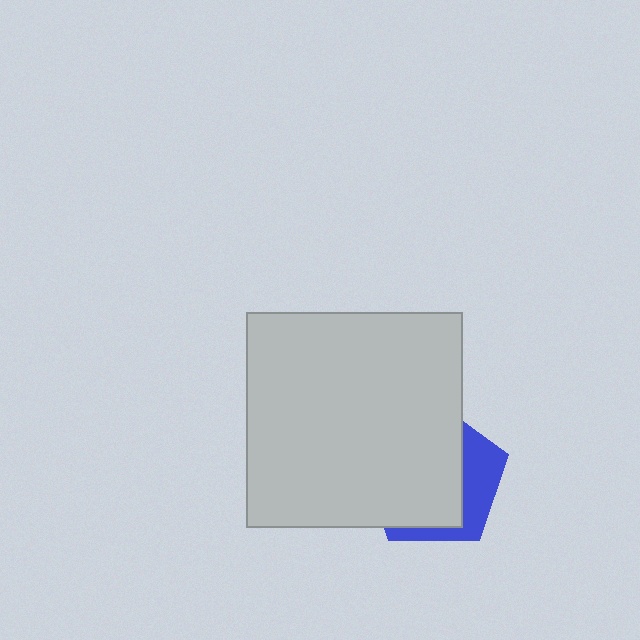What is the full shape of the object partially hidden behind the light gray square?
The partially hidden object is a blue pentagon.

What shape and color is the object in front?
The object in front is a light gray square.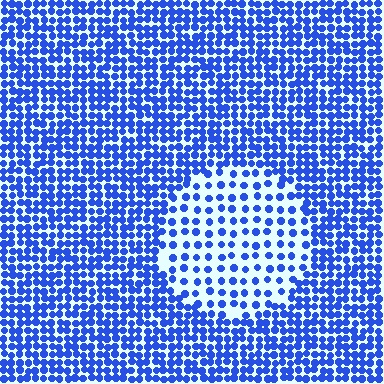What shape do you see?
I see a circle.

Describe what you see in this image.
The image contains small blue elements arranged at two different densities. A circle-shaped region is visible where the elements are less densely packed than the surrounding area.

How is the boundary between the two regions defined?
The boundary is defined by a change in element density (approximately 2.2x ratio). All elements are the same color, size, and shape.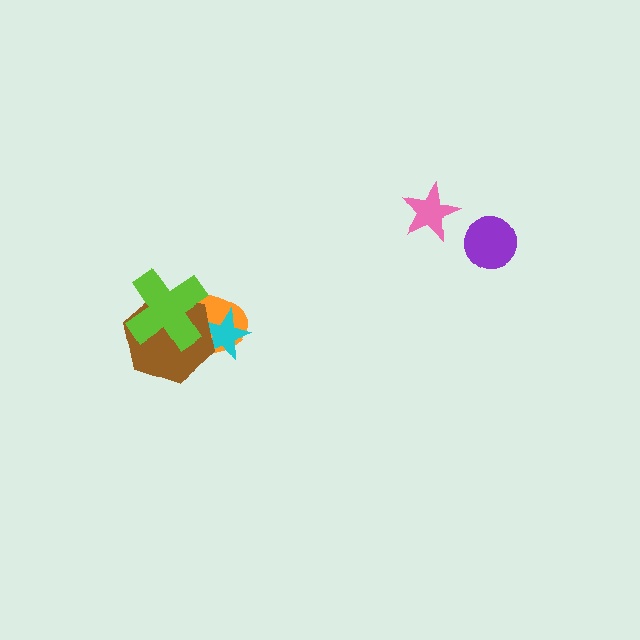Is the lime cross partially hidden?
No, no other shape covers it.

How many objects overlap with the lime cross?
2 objects overlap with the lime cross.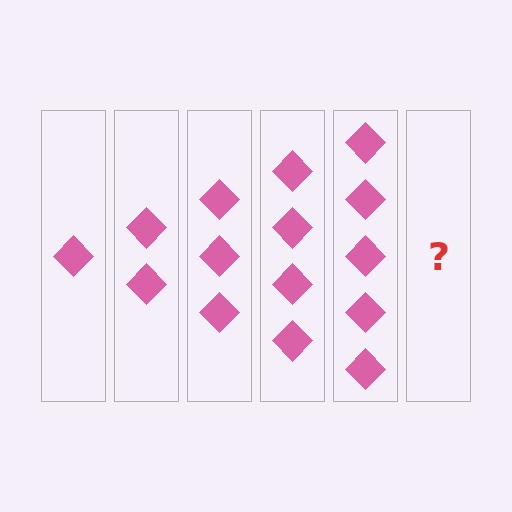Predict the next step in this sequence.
The next step is 6 diamonds.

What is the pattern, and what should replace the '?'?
The pattern is that each step adds one more diamond. The '?' should be 6 diamonds.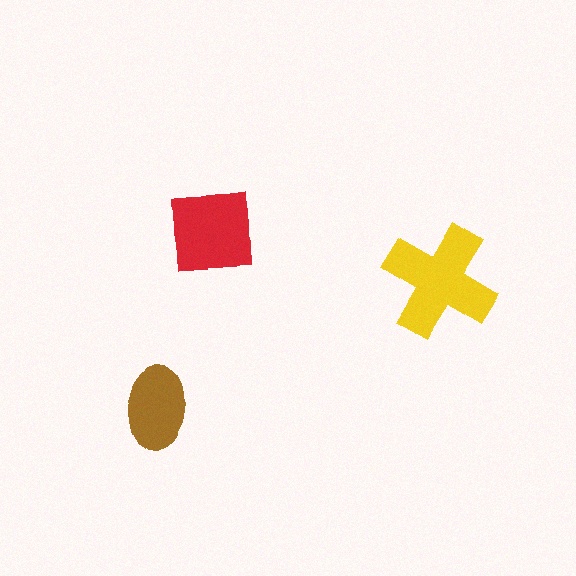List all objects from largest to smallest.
The yellow cross, the red square, the brown ellipse.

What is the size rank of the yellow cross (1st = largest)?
1st.